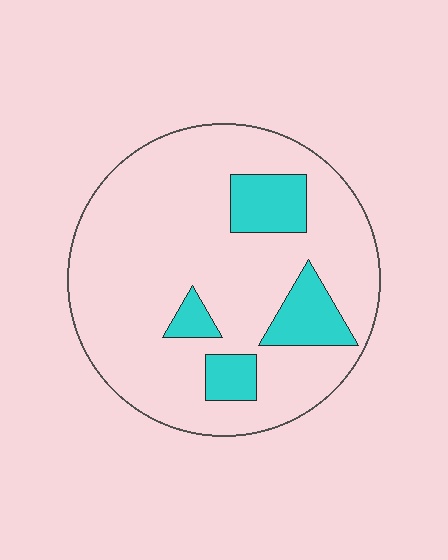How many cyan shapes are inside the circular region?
4.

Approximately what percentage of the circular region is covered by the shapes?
Approximately 15%.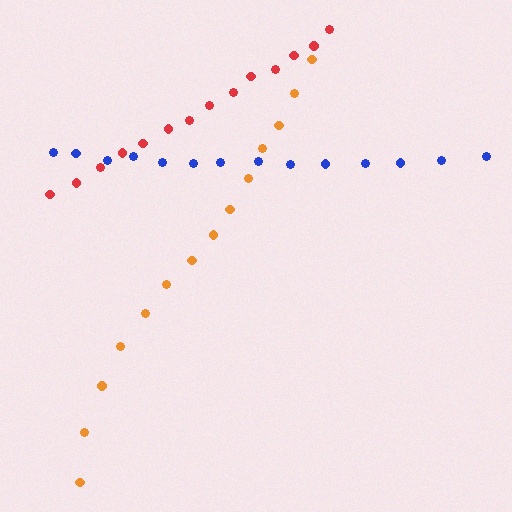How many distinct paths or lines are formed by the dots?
There are 3 distinct paths.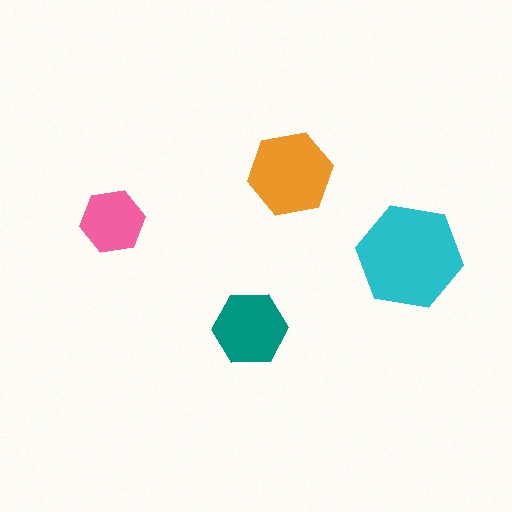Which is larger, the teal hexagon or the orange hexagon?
The orange one.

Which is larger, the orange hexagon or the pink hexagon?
The orange one.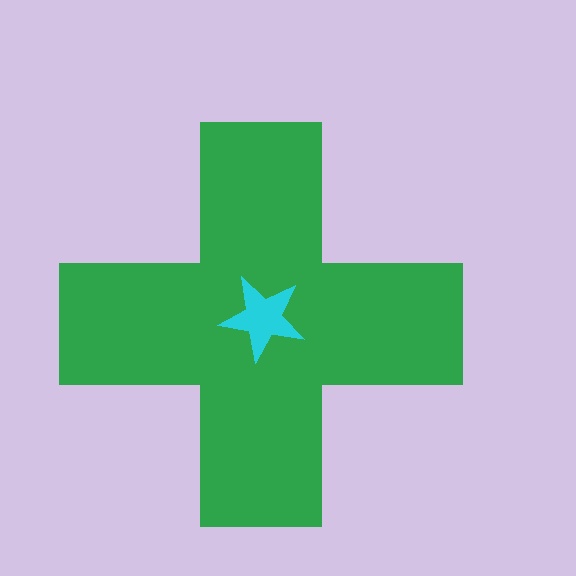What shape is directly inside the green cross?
The cyan star.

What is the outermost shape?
The green cross.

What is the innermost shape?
The cyan star.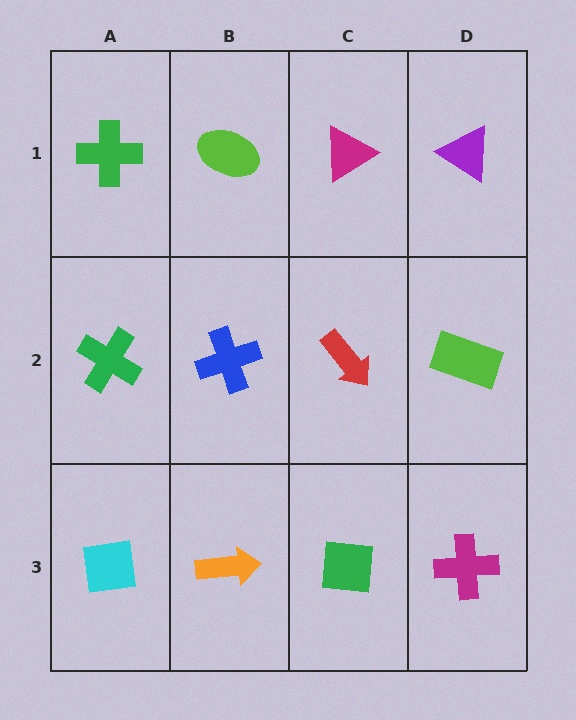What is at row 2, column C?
A red arrow.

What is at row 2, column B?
A blue cross.